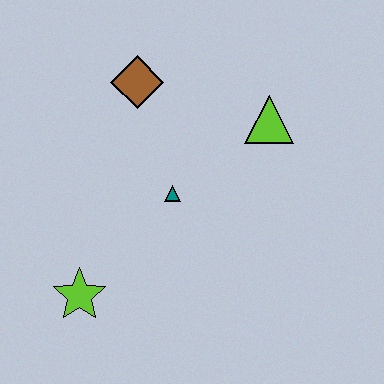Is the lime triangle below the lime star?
No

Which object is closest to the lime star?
The teal triangle is closest to the lime star.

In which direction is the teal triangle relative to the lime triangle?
The teal triangle is to the left of the lime triangle.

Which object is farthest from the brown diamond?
The lime star is farthest from the brown diamond.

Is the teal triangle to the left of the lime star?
No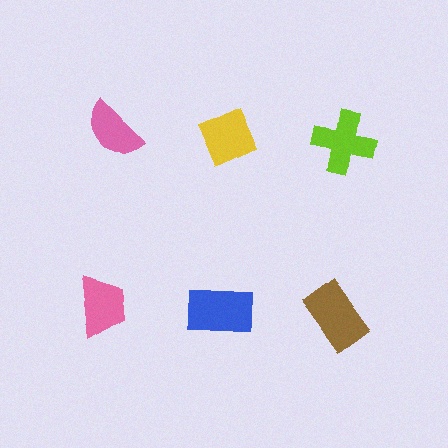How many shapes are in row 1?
3 shapes.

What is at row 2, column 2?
A blue rectangle.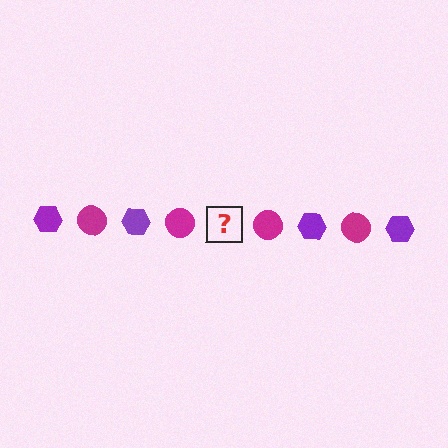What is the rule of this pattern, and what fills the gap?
The rule is that the pattern alternates between purple hexagon and magenta circle. The gap should be filled with a purple hexagon.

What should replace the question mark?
The question mark should be replaced with a purple hexagon.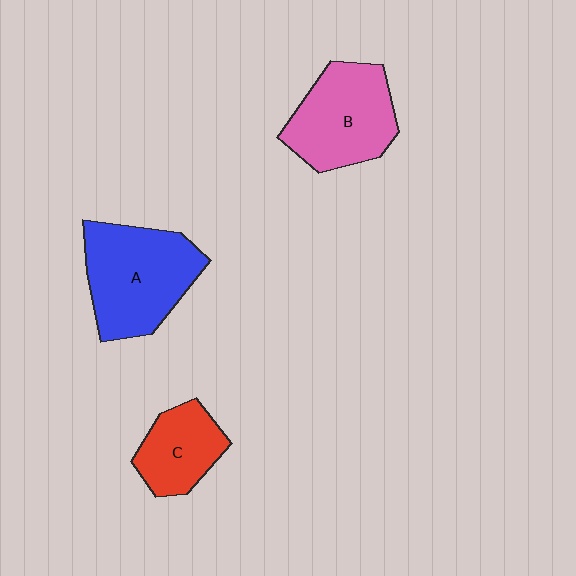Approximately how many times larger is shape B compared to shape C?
Approximately 1.5 times.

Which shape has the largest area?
Shape A (blue).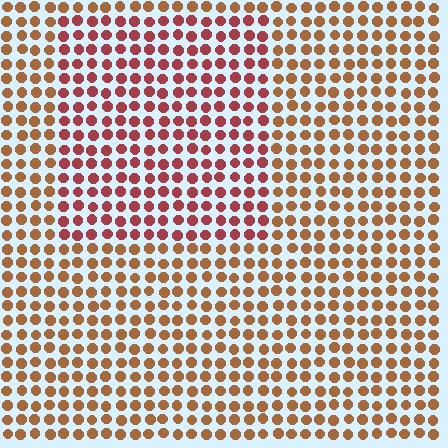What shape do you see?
I see a rectangle.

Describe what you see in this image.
The image is filled with small brown elements in a uniform arrangement. A rectangle-shaped region is visible where the elements are tinted to a slightly different hue, forming a subtle color boundary.